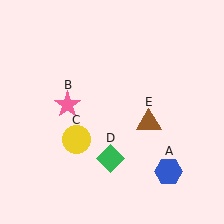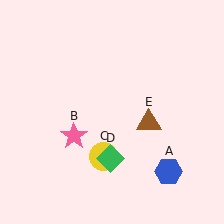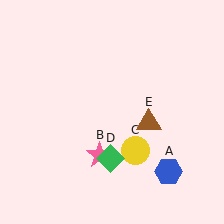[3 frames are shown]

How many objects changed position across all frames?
2 objects changed position: pink star (object B), yellow circle (object C).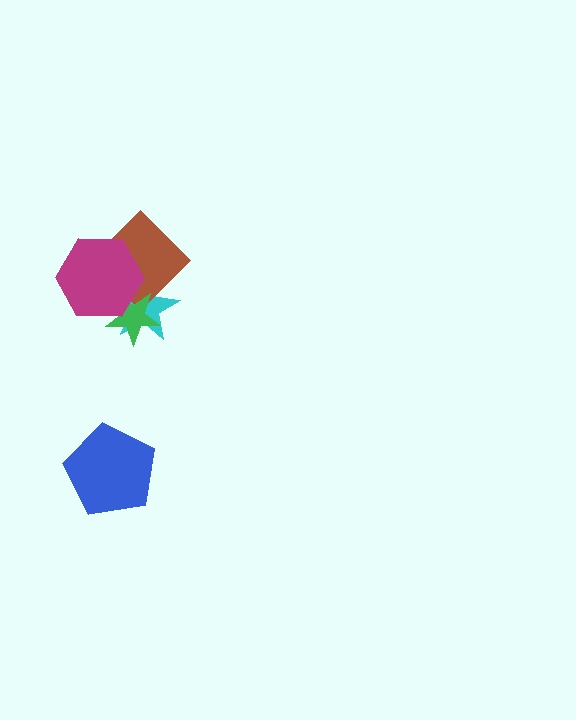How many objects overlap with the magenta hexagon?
3 objects overlap with the magenta hexagon.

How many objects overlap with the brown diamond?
3 objects overlap with the brown diamond.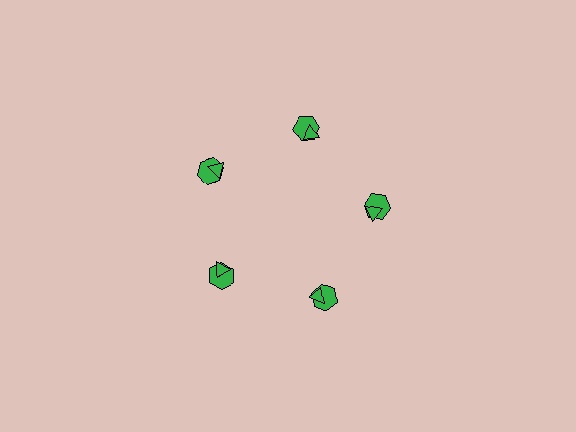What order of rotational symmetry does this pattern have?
This pattern has 5-fold rotational symmetry.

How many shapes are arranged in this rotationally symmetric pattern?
There are 10 shapes, arranged in 5 groups of 2.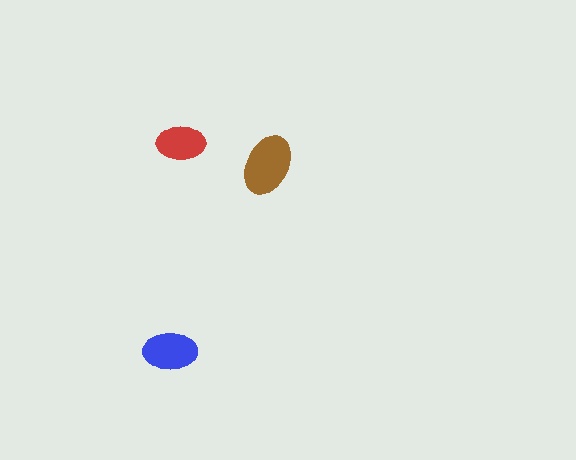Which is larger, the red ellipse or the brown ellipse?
The brown one.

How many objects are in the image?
There are 3 objects in the image.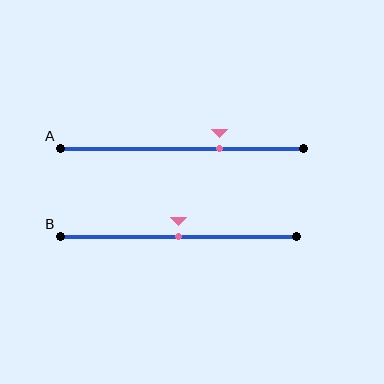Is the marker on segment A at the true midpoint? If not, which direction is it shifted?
No, the marker on segment A is shifted to the right by about 16% of the segment length.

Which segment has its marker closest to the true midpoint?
Segment B has its marker closest to the true midpoint.